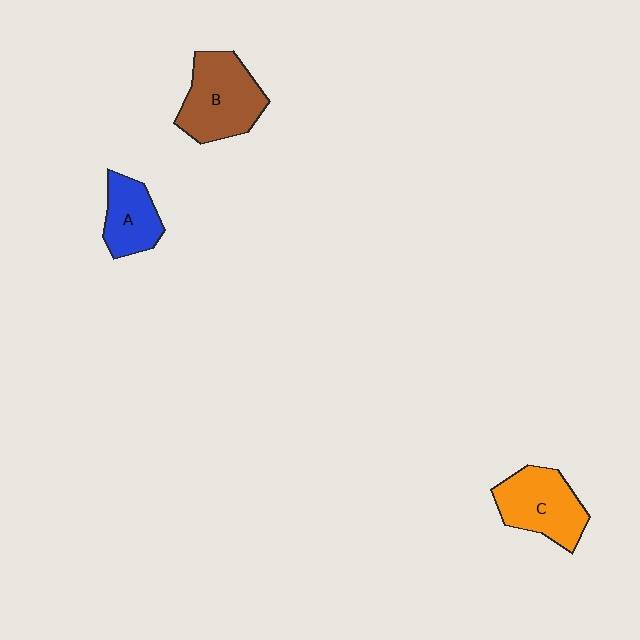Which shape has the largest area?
Shape B (brown).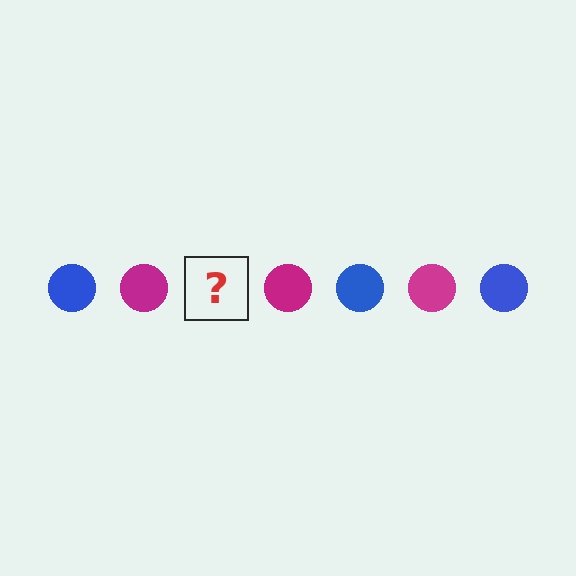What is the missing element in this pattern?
The missing element is a blue circle.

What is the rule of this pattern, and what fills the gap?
The rule is that the pattern cycles through blue, magenta circles. The gap should be filled with a blue circle.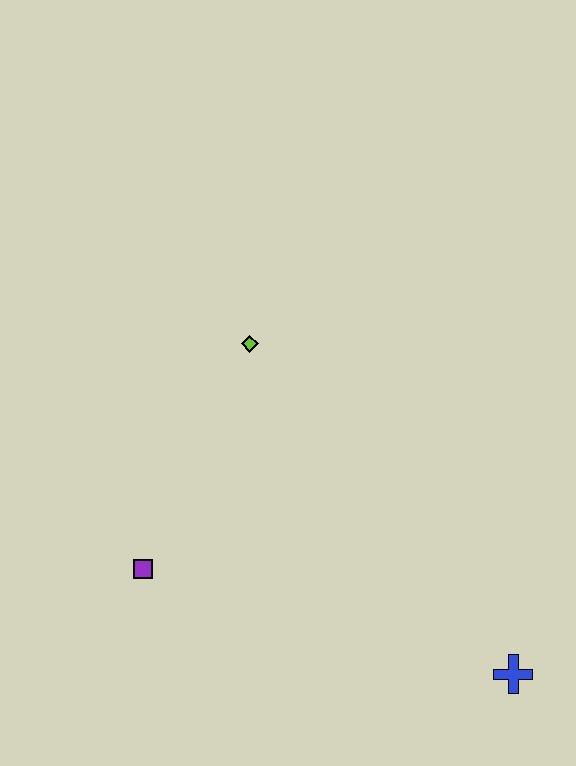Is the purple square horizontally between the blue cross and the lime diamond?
No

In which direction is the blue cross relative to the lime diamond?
The blue cross is below the lime diamond.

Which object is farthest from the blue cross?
The lime diamond is farthest from the blue cross.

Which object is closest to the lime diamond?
The purple square is closest to the lime diamond.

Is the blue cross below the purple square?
Yes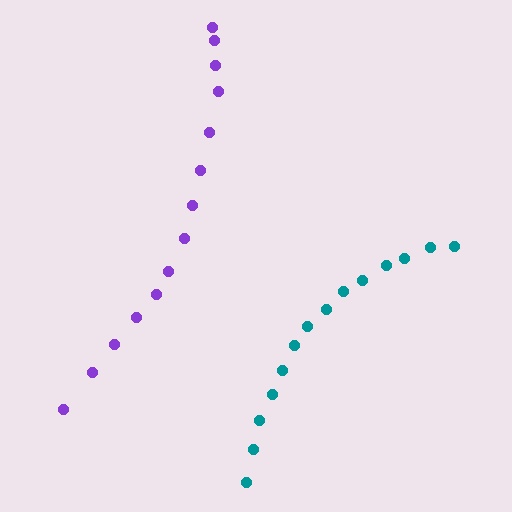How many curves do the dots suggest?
There are 2 distinct paths.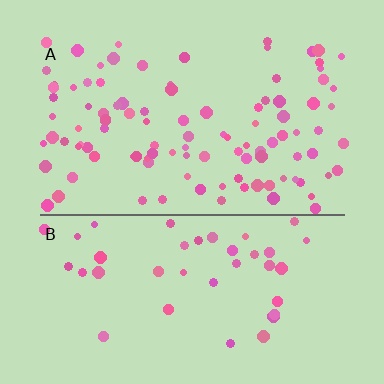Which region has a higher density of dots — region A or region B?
A (the top).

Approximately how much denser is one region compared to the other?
Approximately 2.5× — region A over region B.